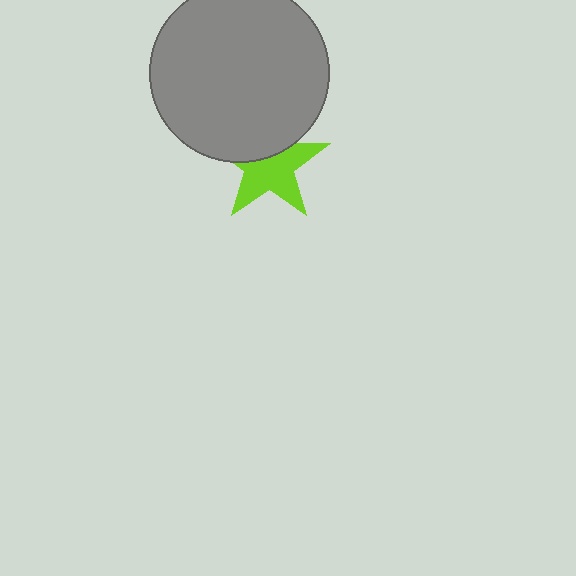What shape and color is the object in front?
The object in front is a gray circle.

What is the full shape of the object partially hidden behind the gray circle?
The partially hidden object is a lime star.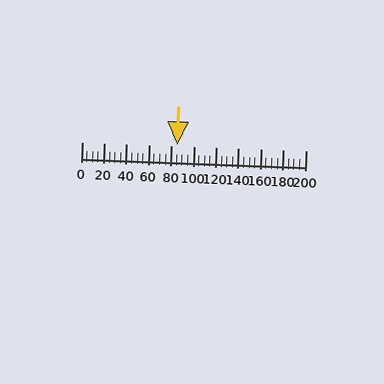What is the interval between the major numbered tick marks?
The major tick marks are spaced 20 units apart.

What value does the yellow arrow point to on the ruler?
The yellow arrow points to approximately 85.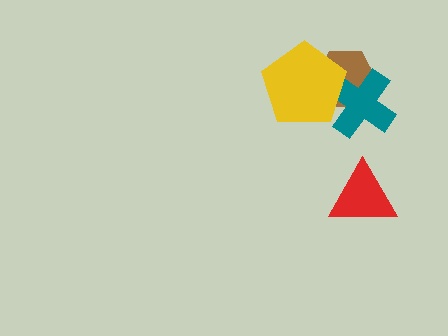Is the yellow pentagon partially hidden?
No, no other shape covers it.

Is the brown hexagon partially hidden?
Yes, it is partially covered by another shape.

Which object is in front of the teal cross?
The yellow pentagon is in front of the teal cross.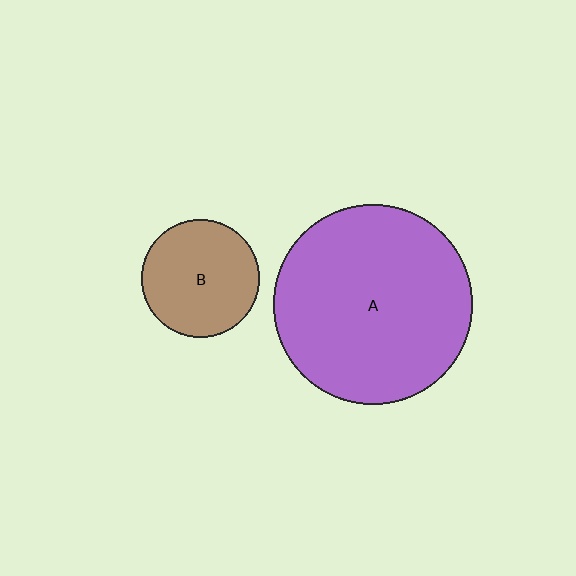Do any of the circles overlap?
No, none of the circles overlap.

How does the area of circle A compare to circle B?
Approximately 2.9 times.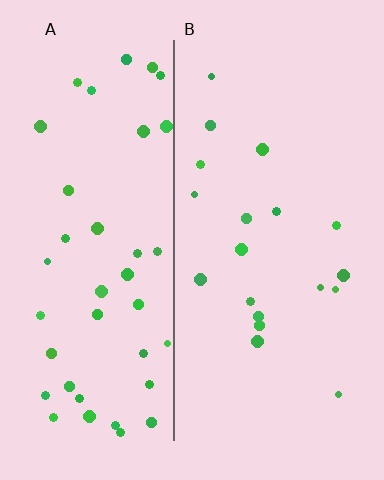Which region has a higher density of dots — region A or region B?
A (the left).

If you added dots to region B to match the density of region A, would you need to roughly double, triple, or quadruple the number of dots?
Approximately double.